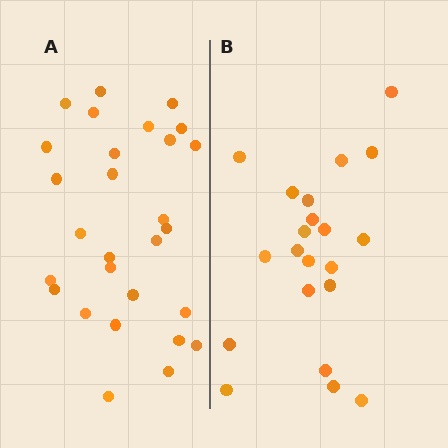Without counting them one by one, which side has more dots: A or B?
Region A (the left region) has more dots.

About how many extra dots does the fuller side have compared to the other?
Region A has roughly 8 or so more dots than region B.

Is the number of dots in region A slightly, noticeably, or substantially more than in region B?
Region A has noticeably more, but not dramatically so. The ratio is roughly 1.3 to 1.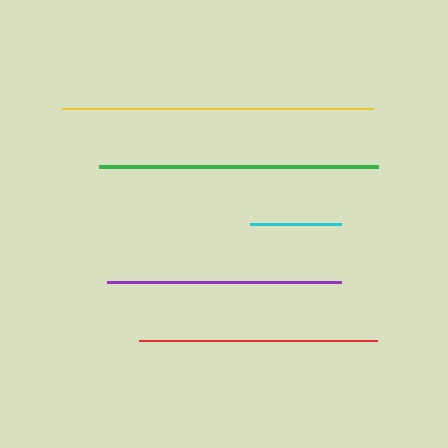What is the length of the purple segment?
The purple segment is approximately 233 pixels long.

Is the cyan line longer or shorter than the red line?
The red line is longer than the cyan line.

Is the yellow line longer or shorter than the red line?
The yellow line is longer than the red line.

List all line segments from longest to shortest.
From longest to shortest: yellow, green, red, purple, cyan.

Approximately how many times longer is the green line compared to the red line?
The green line is approximately 1.2 times the length of the red line.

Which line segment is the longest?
The yellow line is the longest at approximately 311 pixels.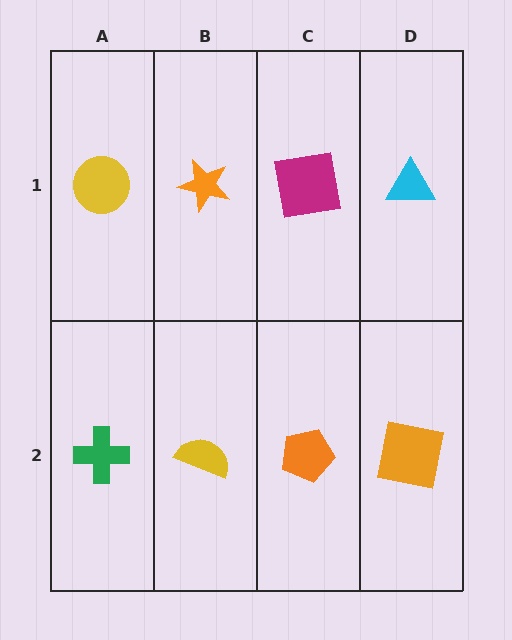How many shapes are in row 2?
4 shapes.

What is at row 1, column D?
A cyan triangle.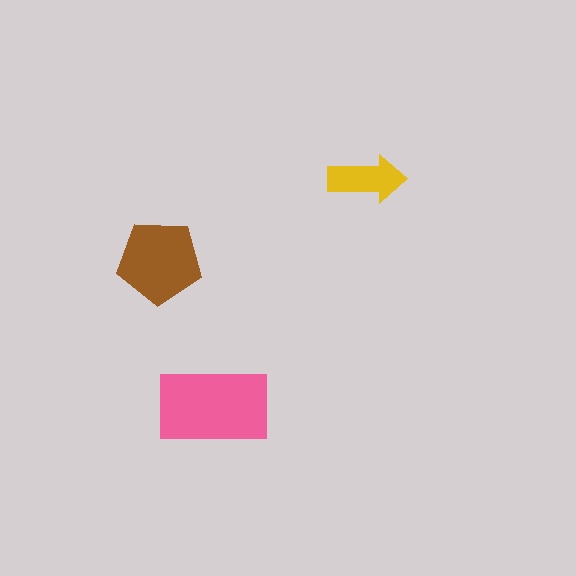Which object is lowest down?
The pink rectangle is bottommost.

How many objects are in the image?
There are 3 objects in the image.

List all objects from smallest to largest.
The yellow arrow, the brown pentagon, the pink rectangle.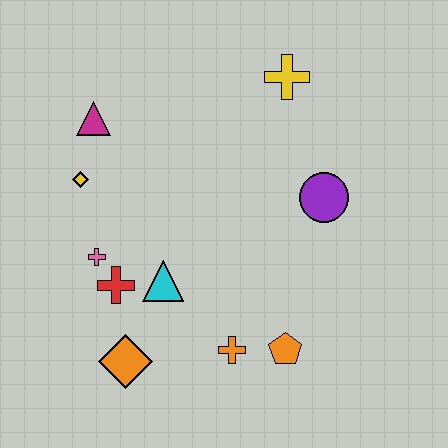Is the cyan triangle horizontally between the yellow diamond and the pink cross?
No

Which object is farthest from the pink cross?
The yellow cross is farthest from the pink cross.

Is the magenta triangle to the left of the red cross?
Yes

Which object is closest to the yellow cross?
The purple circle is closest to the yellow cross.